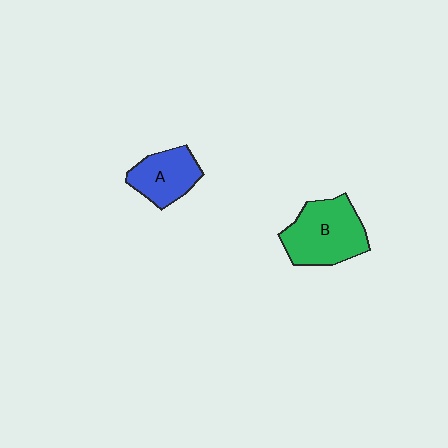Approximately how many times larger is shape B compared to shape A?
Approximately 1.5 times.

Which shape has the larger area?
Shape B (green).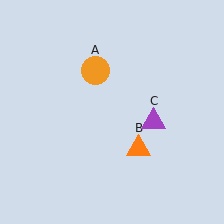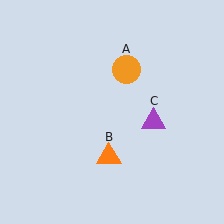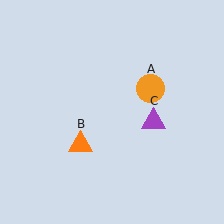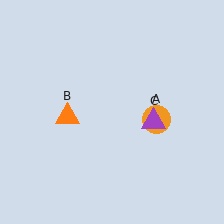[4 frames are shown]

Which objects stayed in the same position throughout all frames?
Purple triangle (object C) remained stationary.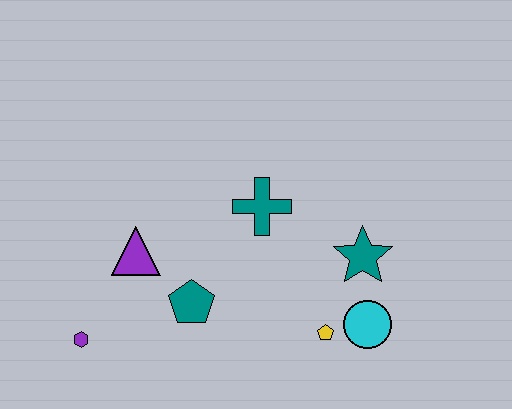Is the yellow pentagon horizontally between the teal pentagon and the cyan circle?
Yes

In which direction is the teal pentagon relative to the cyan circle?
The teal pentagon is to the left of the cyan circle.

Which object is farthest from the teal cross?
The purple hexagon is farthest from the teal cross.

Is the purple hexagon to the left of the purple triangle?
Yes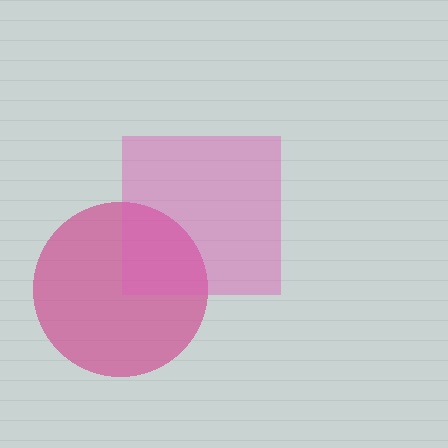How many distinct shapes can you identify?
There are 2 distinct shapes: a magenta circle, a pink square.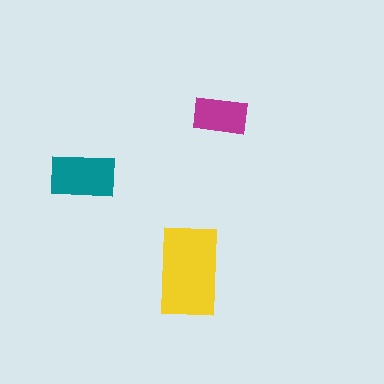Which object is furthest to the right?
The magenta rectangle is rightmost.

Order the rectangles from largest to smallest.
the yellow one, the teal one, the magenta one.